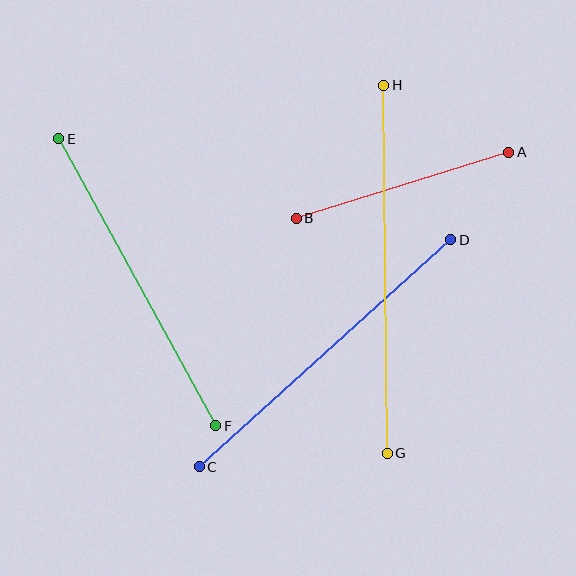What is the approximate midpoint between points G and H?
The midpoint is at approximately (385, 269) pixels.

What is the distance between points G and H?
The distance is approximately 368 pixels.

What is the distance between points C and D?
The distance is approximately 339 pixels.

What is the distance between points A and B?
The distance is approximately 223 pixels.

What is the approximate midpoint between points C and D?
The midpoint is at approximately (325, 353) pixels.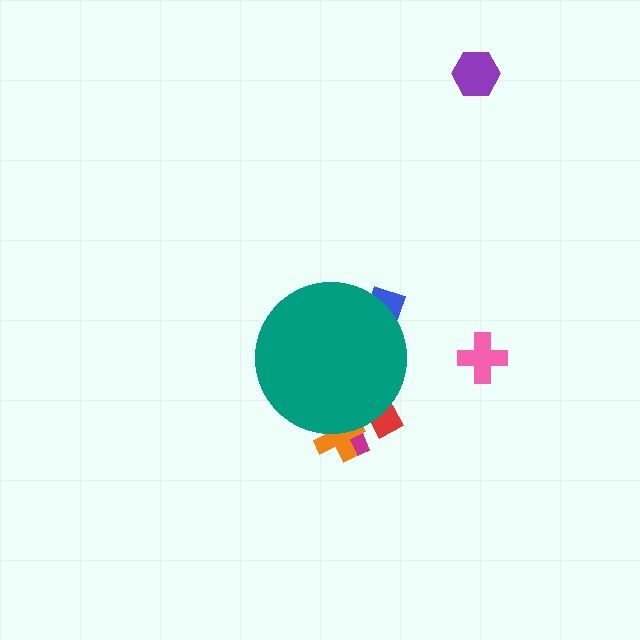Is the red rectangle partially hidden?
Yes, the red rectangle is partially hidden behind the teal circle.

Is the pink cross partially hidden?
No, the pink cross is fully visible.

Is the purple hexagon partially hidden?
No, the purple hexagon is fully visible.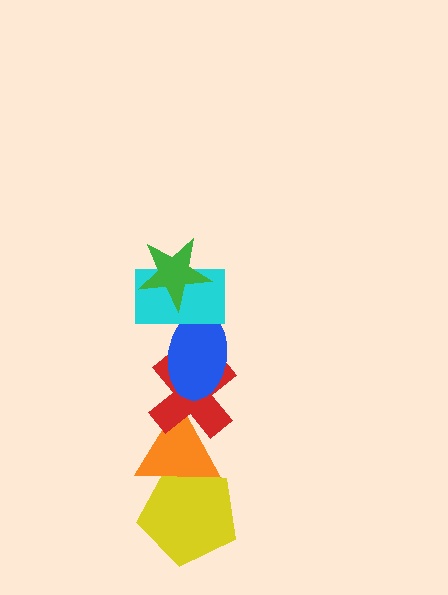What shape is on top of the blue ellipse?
The cyan rectangle is on top of the blue ellipse.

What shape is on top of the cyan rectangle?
The green star is on top of the cyan rectangle.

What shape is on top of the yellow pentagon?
The orange triangle is on top of the yellow pentagon.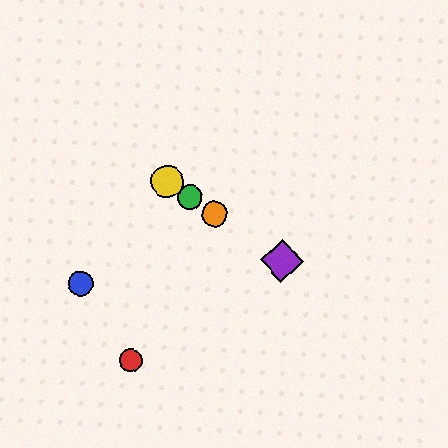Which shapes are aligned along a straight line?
The green circle, the yellow circle, the purple diamond, the orange circle are aligned along a straight line.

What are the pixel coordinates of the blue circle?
The blue circle is at (81, 284).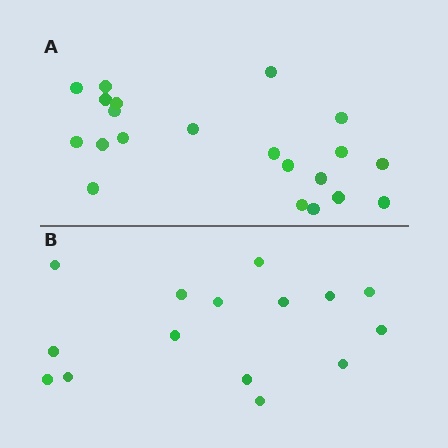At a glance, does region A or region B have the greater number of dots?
Region A (the top region) has more dots.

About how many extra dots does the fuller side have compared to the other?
Region A has about 6 more dots than region B.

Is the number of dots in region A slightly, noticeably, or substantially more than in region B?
Region A has noticeably more, but not dramatically so. The ratio is roughly 1.4 to 1.